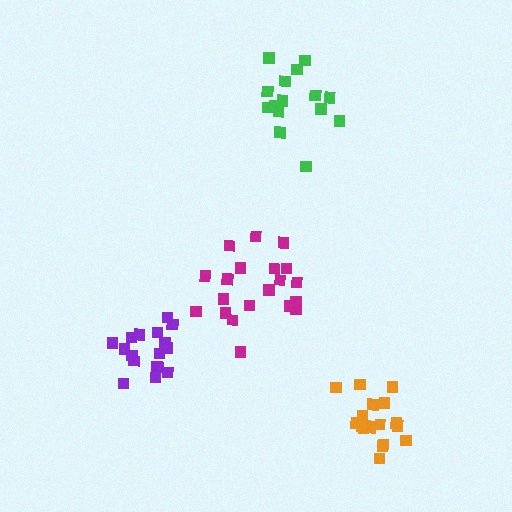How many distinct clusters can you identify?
There are 4 distinct clusters.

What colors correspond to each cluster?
The clusters are colored: magenta, green, orange, purple.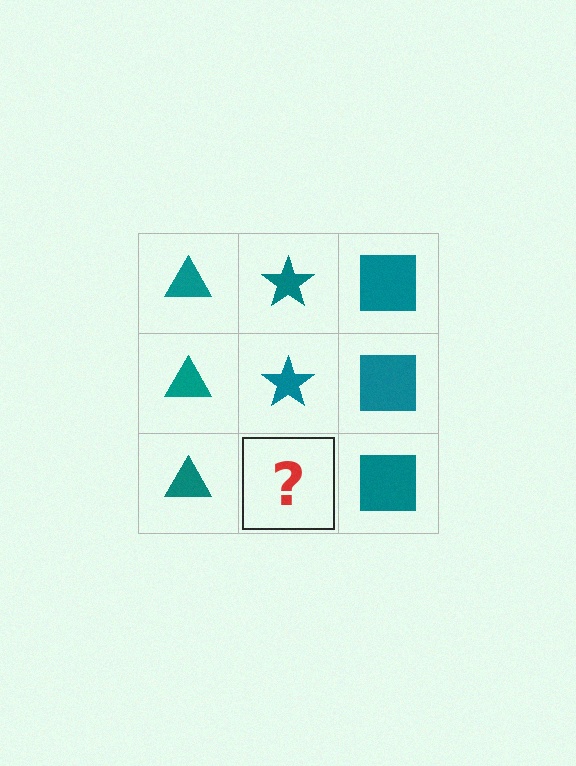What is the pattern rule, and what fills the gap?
The rule is that each column has a consistent shape. The gap should be filled with a teal star.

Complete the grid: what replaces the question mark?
The question mark should be replaced with a teal star.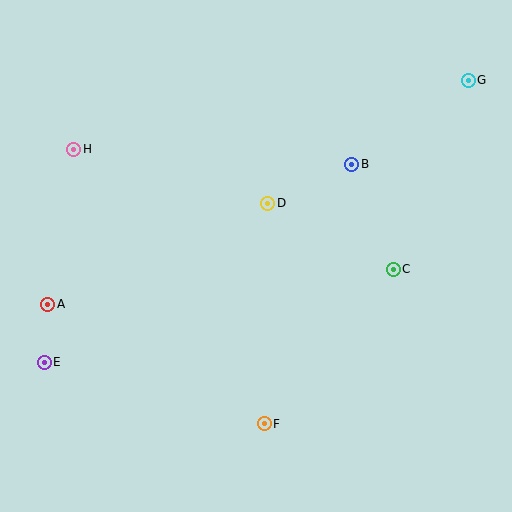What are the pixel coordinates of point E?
Point E is at (44, 362).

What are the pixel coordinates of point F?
Point F is at (264, 424).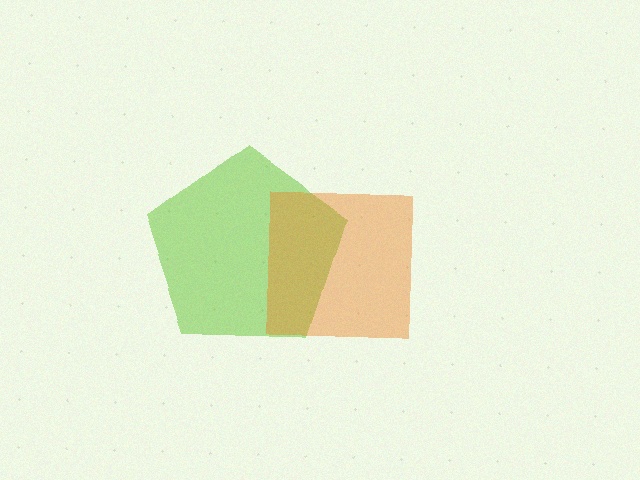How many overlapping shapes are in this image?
There are 2 overlapping shapes in the image.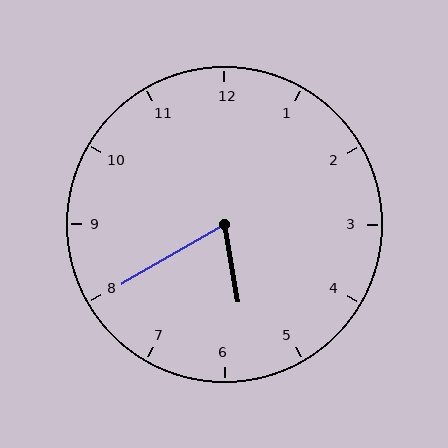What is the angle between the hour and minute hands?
Approximately 70 degrees.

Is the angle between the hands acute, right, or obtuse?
It is acute.